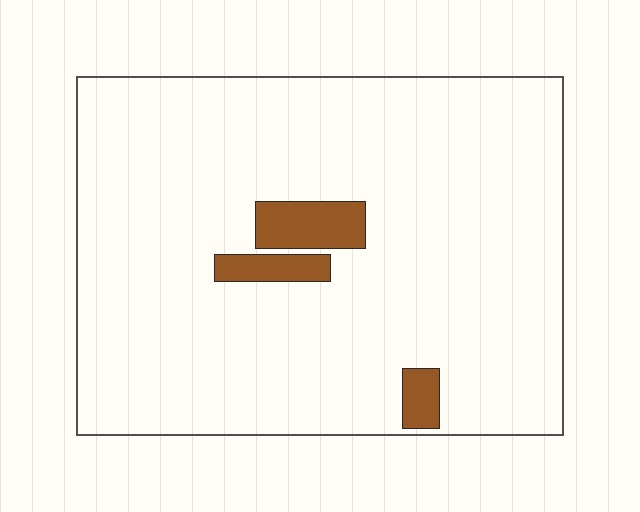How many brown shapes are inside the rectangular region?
3.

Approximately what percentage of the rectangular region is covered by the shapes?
Approximately 5%.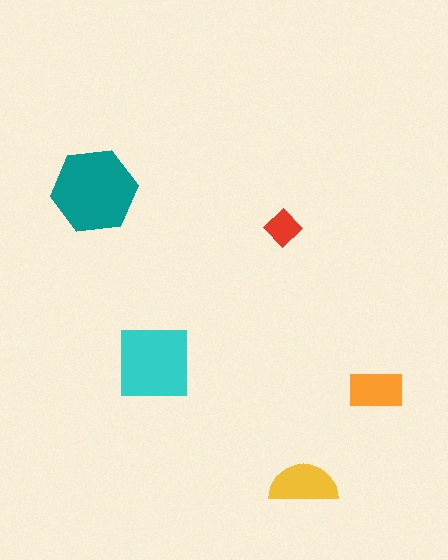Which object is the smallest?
The red diamond.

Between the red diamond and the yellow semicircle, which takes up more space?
The yellow semicircle.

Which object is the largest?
The teal hexagon.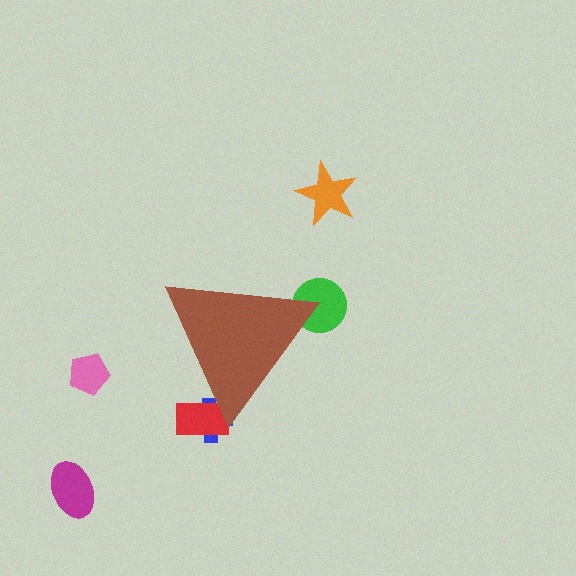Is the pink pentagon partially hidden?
No, the pink pentagon is fully visible.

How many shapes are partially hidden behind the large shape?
3 shapes are partially hidden.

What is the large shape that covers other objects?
A brown triangle.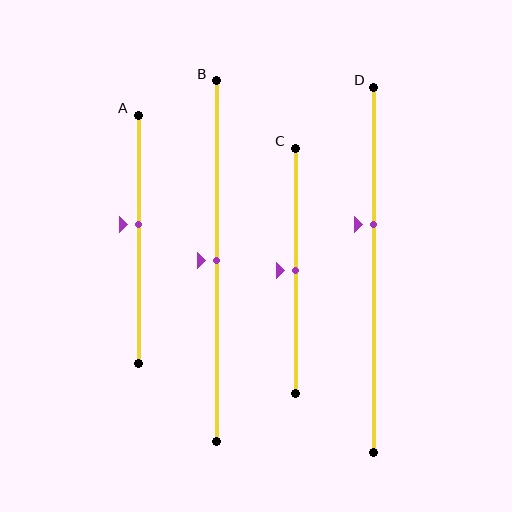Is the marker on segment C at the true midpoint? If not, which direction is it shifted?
Yes, the marker on segment C is at the true midpoint.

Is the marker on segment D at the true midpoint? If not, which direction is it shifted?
No, the marker on segment D is shifted upward by about 13% of the segment length.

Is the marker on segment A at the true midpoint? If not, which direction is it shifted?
No, the marker on segment A is shifted upward by about 6% of the segment length.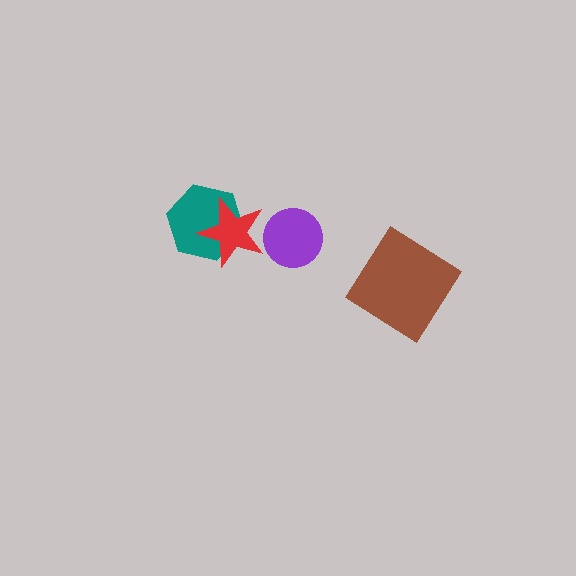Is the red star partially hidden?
No, no other shape covers it.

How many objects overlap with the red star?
1 object overlaps with the red star.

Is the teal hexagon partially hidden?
Yes, it is partially covered by another shape.